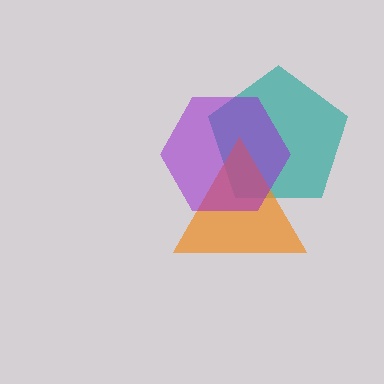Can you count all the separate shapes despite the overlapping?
Yes, there are 3 separate shapes.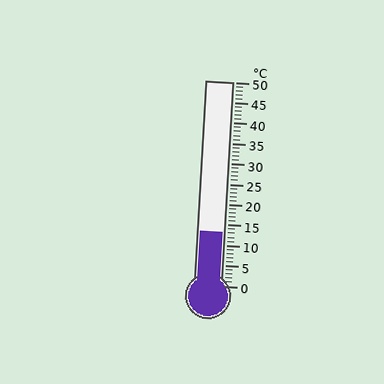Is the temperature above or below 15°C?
The temperature is below 15°C.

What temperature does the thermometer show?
The thermometer shows approximately 13°C.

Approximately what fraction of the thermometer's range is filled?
The thermometer is filled to approximately 25% of its range.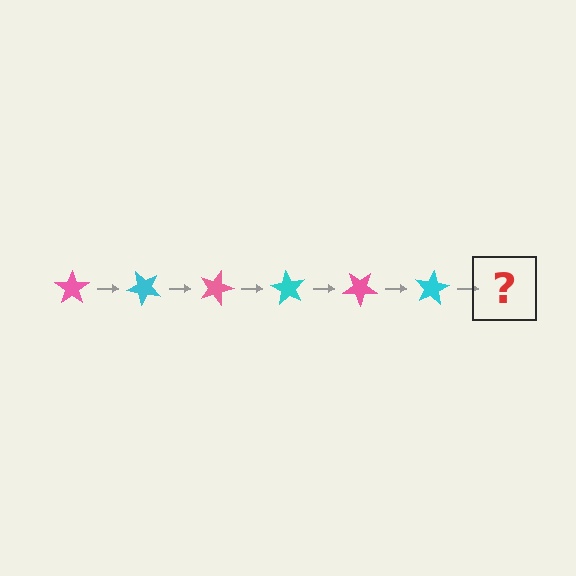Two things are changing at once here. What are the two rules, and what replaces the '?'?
The two rules are that it rotates 45 degrees each step and the color cycles through pink and cyan. The '?' should be a pink star, rotated 270 degrees from the start.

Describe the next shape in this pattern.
It should be a pink star, rotated 270 degrees from the start.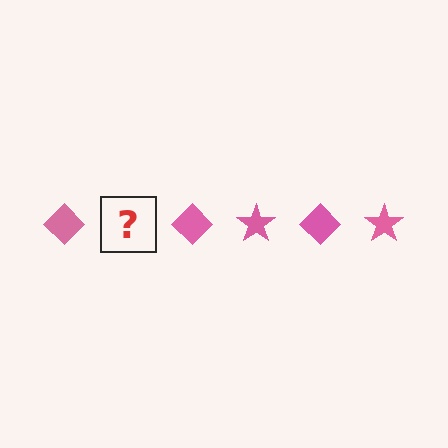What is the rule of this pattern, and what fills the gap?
The rule is that the pattern cycles through diamond, star shapes in pink. The gap should be filled with a pink star.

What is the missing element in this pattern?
The missing element is a pink star.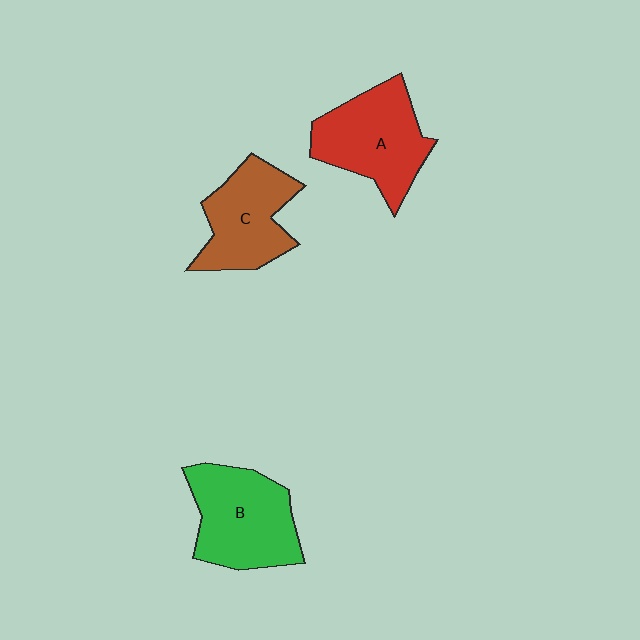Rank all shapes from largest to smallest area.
From largest to smallest: B (green), A (red), C (brown).